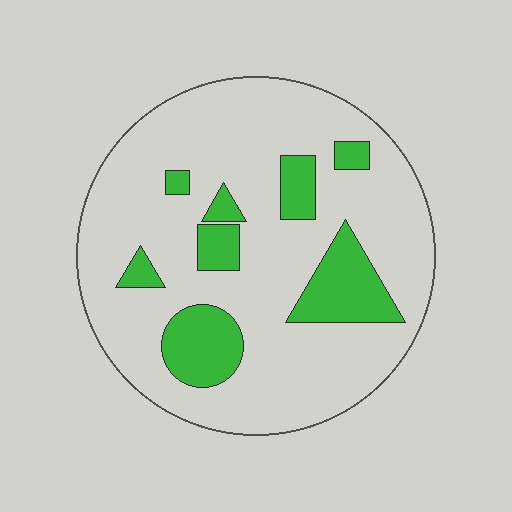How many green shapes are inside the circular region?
8.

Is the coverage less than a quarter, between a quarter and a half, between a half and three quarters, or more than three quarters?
Less than a quarter.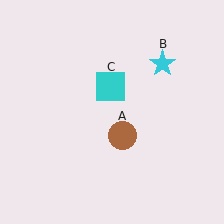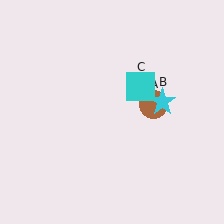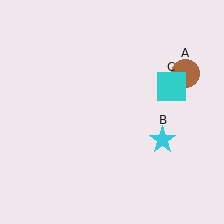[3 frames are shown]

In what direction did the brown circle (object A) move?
The brown circle (object A) moved up and to the right.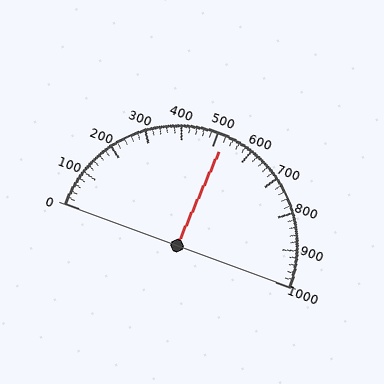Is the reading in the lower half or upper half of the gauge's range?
The reading is in the upper half of the range (0 to 1000).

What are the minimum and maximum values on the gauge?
The gauge ranges from 0 to 1000.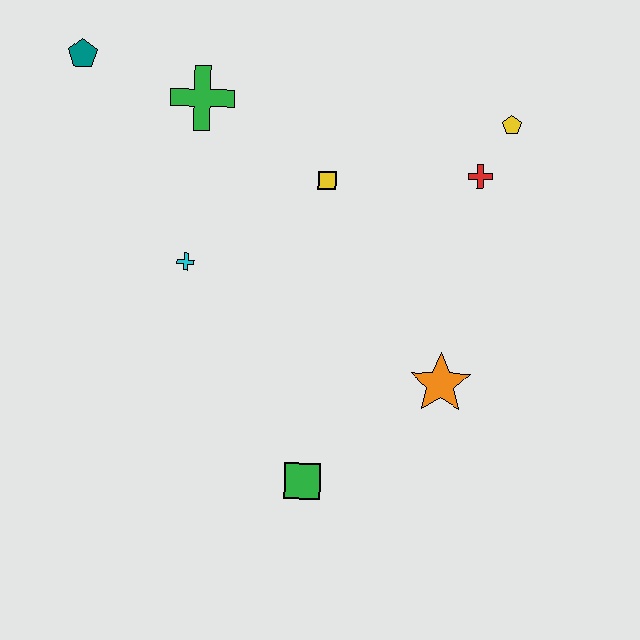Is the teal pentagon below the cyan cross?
No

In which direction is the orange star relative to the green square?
The orange star is to the right of the green square.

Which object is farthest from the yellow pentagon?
The teal pentagon is farthest from the yellow pentagon.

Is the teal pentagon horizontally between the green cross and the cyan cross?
No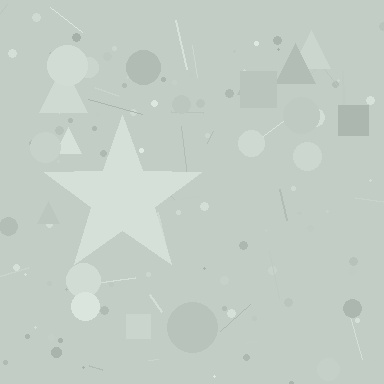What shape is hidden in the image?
A star is hidden in the image.